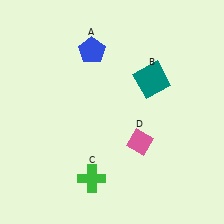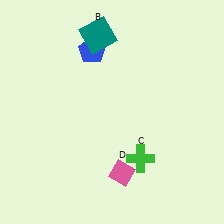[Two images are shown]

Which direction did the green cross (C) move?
The green cross (C) moved right.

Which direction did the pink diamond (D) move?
The pink diamond (D) moved down.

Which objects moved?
The objects that moved are: the teal square (B), the green cross (C), the pink diamond (D).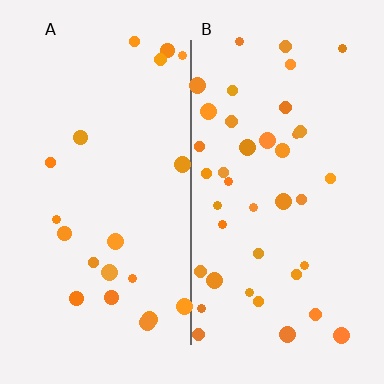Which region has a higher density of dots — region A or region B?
B (the right).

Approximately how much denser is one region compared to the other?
Approximately 1.9× — region B over region A.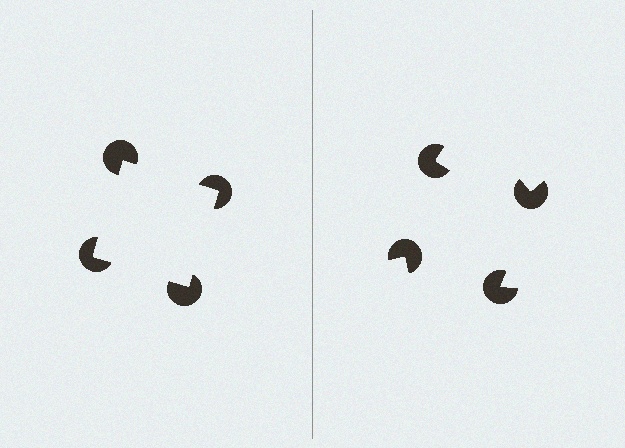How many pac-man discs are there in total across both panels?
8 — 4 on each side.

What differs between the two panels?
The pac-man discs are positioned identically on both sides; only the wedge orientations differ. On the left they align to a square; on the right they are misaligned.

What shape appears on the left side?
An illusory square.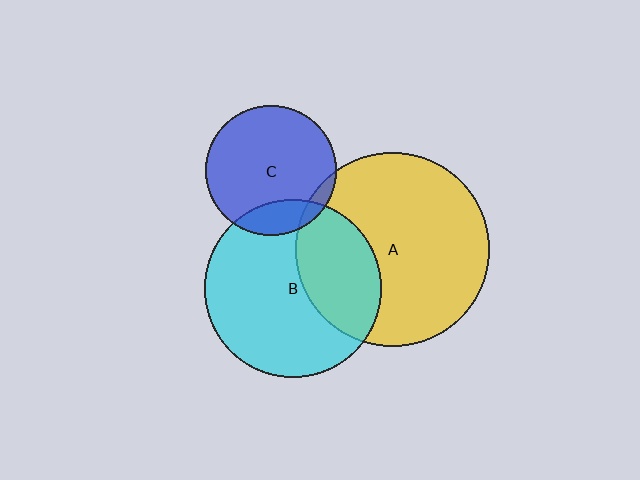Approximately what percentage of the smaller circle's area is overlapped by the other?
Approximately 35%.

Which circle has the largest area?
Circle A (yellow).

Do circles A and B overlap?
Yes.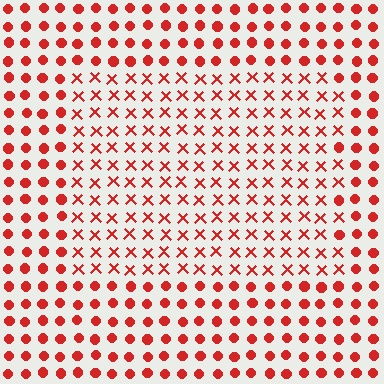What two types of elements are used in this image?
The image uses X marks inside the rectangle region and circles outside it.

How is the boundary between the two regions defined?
The boundary is defined by a change in element shape: X marks inside vs. circles outside. All elements share the same color and spacing.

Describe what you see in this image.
The image is filled with small red elements arranged in a uniform grid. A rectangle-shaped region contains X marks, while the surrounding area contains circles. The boundary is defined purely by the change in element shape.